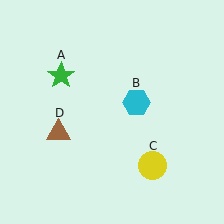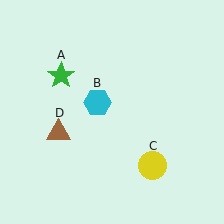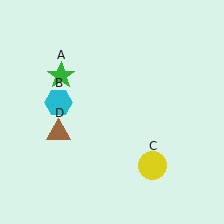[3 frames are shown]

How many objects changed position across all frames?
1 object changed position: cyan hexagon (object B).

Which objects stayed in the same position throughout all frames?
Green star (object A) and yellow circle (object C) and brown triangle (object D) remained stationary.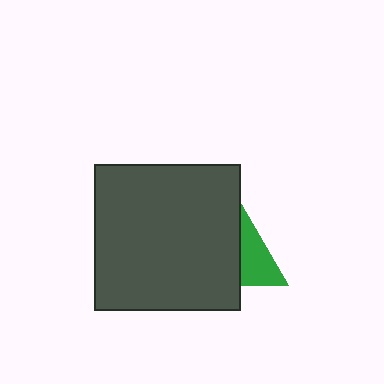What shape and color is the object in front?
The object in front is a dark gray square.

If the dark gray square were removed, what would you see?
You would see the complete green triangle.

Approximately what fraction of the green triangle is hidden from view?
Roughly 50% of the green triangle is hidden behind the dark gray square.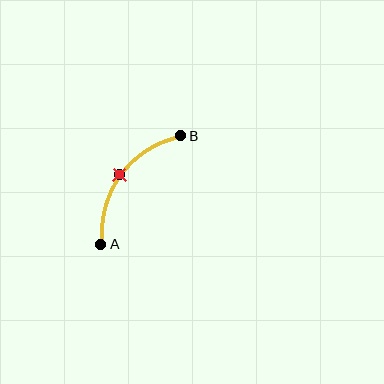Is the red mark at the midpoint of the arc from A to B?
Yes. The red mark lies on the arc at equal arc-length from both A and B — it is the arc midpoint.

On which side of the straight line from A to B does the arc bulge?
The arc bulges above and to the left of the straight line connecting A and B.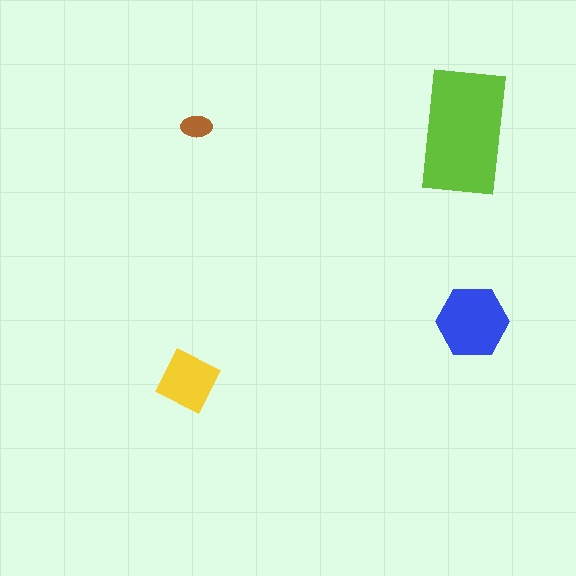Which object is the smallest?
The brown ellipse.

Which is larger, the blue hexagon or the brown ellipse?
The blue hexagon.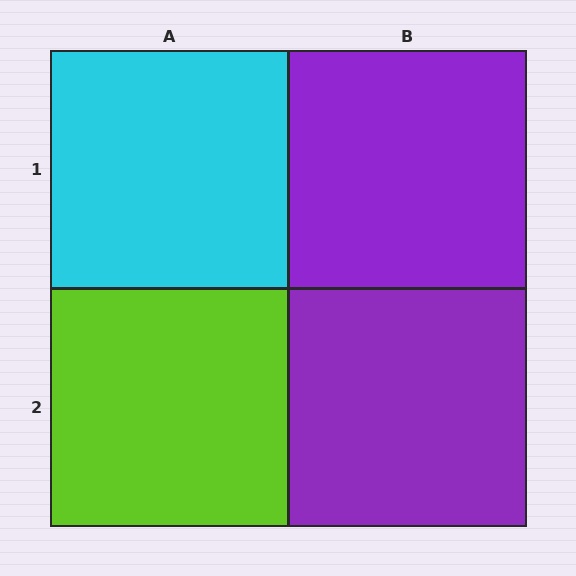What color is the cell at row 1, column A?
Cyan.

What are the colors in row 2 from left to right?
Lime, purple.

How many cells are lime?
1 cell is lime.